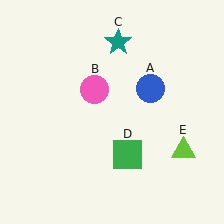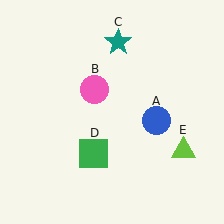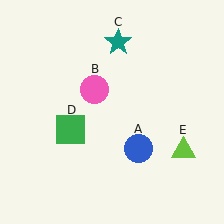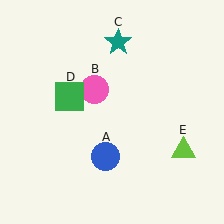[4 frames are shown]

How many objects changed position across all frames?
2 objects changed position: blue circle (object A), green square (object D).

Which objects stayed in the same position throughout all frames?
Pink circle (object B) and teal star (object C) and lime triangle (object E) remained stationary.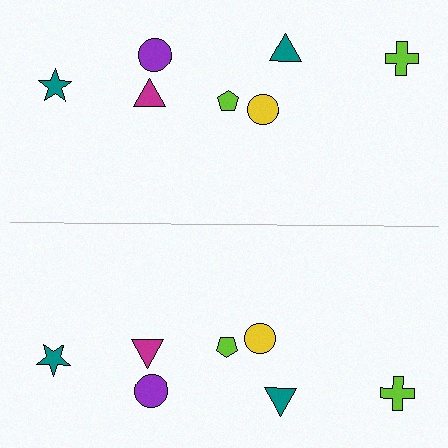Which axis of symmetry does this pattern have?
The pattern has a horizontal axis of symmetry running through the center of the image.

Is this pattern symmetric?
Yes, this pattern has bilateral (reflection) symmetry.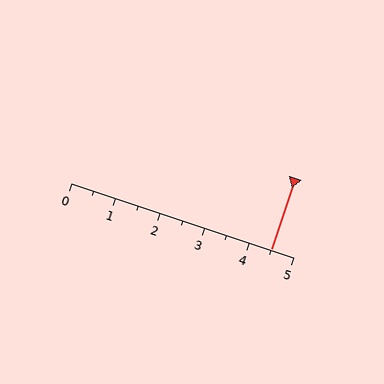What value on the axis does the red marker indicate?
The marker indicates approximately 4.5.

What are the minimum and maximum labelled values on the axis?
The axis runs from 0 to 5.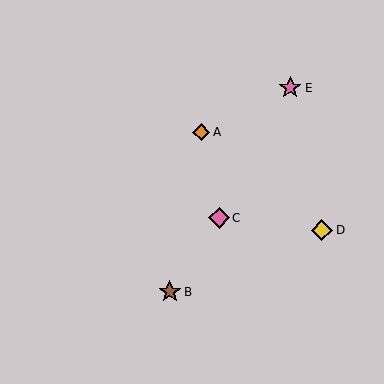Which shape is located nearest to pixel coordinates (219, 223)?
The pink diamond (labeled C) at (219, 218) is nearest to that location.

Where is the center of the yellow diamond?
The center of the yellow diamond is at (322, 230).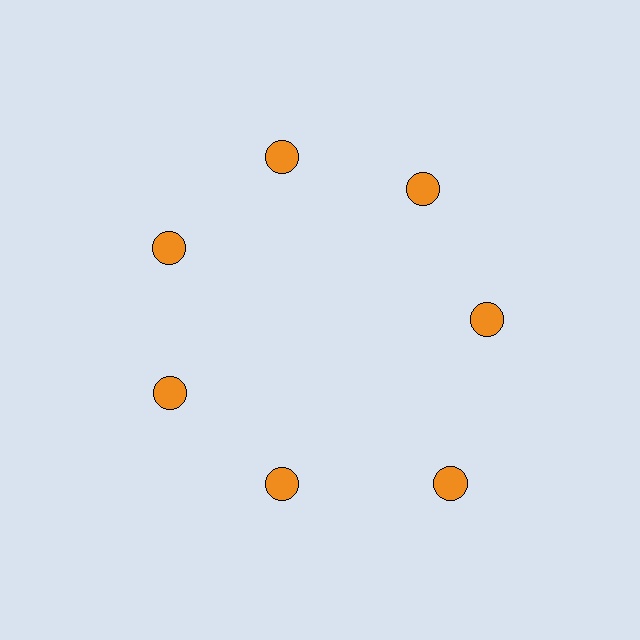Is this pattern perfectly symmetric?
No. The 7 orange circles are arranged in a ring, but one element near the 5 o'clock position is pushed outward from the center, breaking the 7-fold rotational symmetry.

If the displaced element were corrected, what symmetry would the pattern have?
It would have 7-fold rotational symmetry — the pattern would map onto itself every 51 degrees.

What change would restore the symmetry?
The symmetry would be restored by moving it inward, back onto the ring so that all 7 circles sit at equal angles and equal distance from the center.